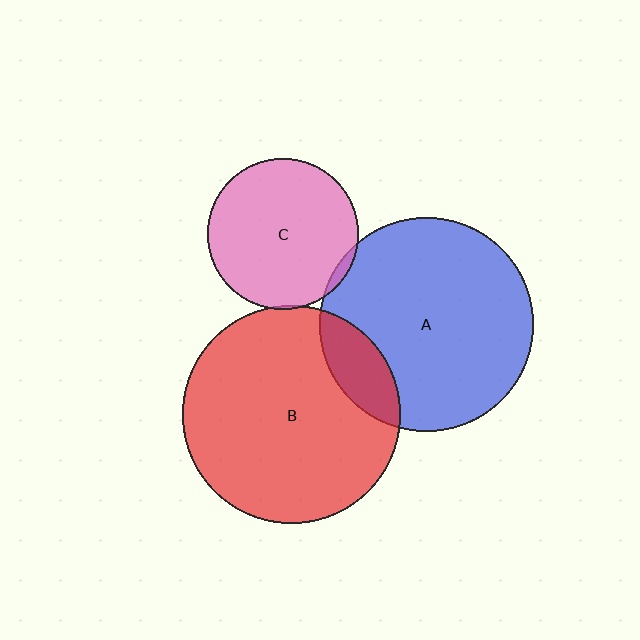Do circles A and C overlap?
Yes.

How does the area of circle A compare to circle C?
Approximately 2.0 times.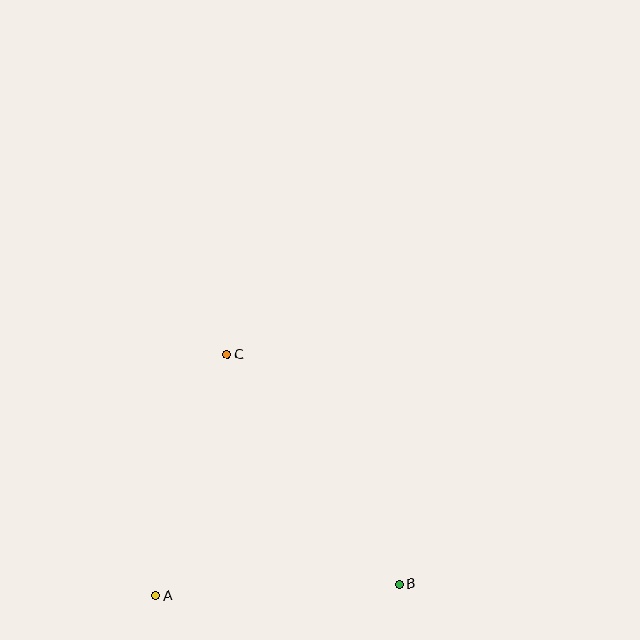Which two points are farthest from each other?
Points B and C are farthest from each other.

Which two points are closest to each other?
Points A and B are closest to each other.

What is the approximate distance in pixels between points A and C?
The distance between A and C is approximately 252 pixels.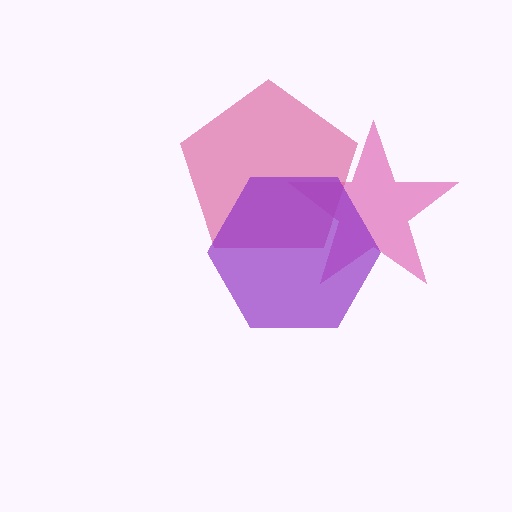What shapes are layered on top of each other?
The layered shapes are: a magenta star, a pink pentagon, a purple hexagon.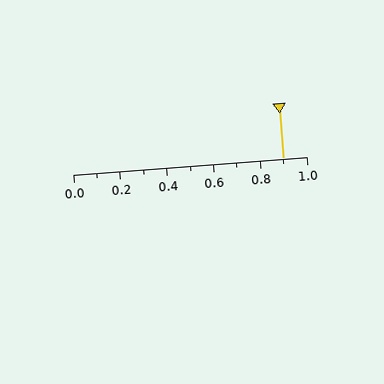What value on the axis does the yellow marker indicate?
The marker indicates approximately 0.9.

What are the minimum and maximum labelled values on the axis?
The axis runs from 0.0 to 1.0.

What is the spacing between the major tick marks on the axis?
The major ticks are spaced 0.2 apart.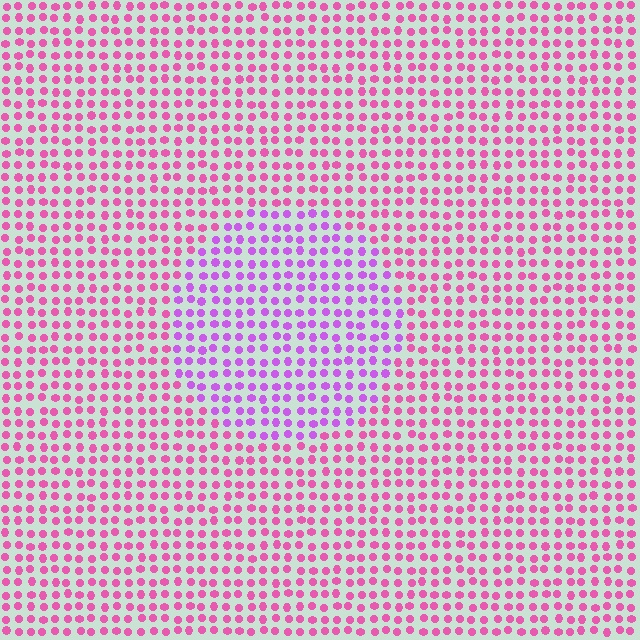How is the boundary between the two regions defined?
The boundary is defined purely by a slight shift in hue (about 37 degrees). Spacing, size, and orientation are identical on both sides.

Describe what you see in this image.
The image is filled with small pink elements in a uniform arrangement. A circle-shaped region is visible where the elements are tinted to a slightly different hue, forming a subtle color boundary.